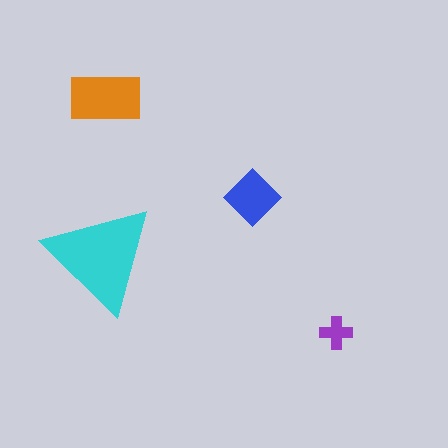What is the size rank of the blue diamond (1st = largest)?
3rd.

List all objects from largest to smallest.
The cyan triangle, the orange rectangle, the blue diamond, the purple cross.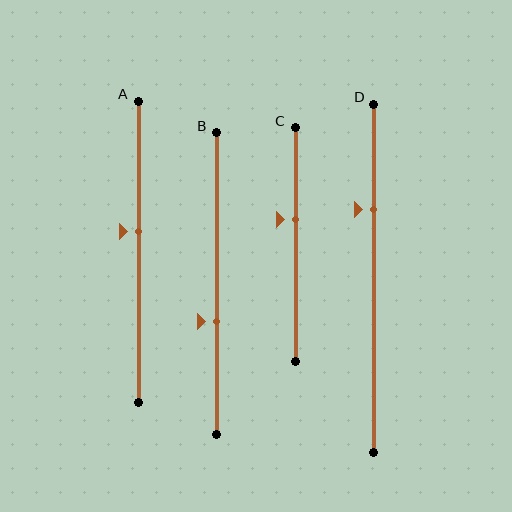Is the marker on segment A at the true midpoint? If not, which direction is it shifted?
No, the marker on segment A is shifted upward by about 7% of the segment length.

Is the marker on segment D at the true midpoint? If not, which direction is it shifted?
No, the marker on segment D is shifted upward by about 20% of the segment length.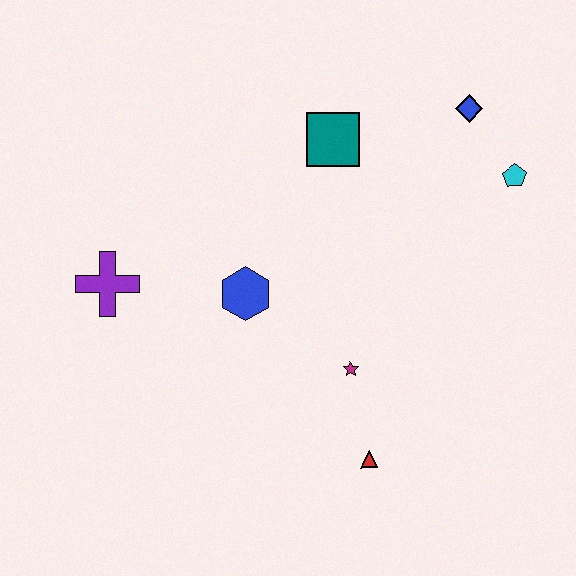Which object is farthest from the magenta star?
The blue diamond is farthest from the magenta star.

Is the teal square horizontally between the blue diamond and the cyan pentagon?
No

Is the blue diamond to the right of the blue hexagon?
Yes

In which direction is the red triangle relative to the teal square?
The red triangle is below the teal square.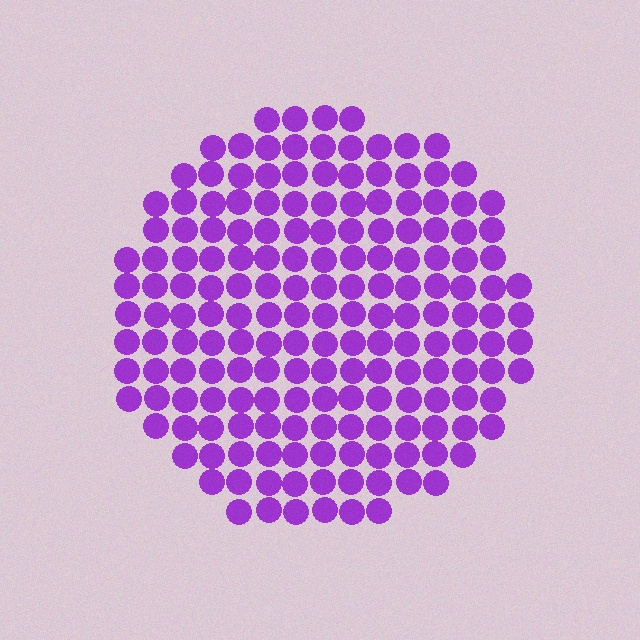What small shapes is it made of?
It is made of small circles.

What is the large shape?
The large shape is a circle.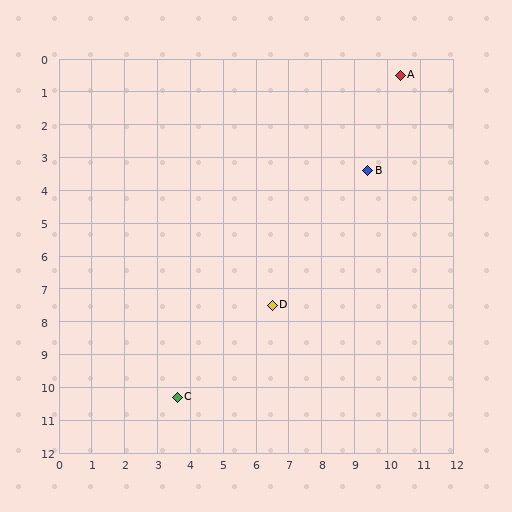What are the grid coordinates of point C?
Point C is at approximately (3.6, 10.3).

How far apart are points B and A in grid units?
Points B and A are about 3.1 grid units apart.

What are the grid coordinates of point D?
Point D is at approximately (6.5, 7.5).